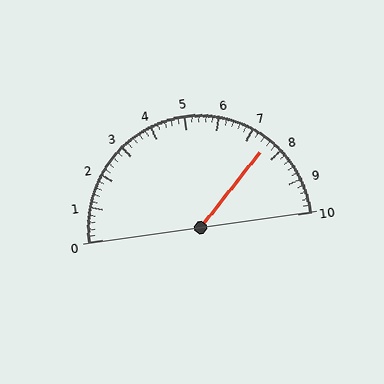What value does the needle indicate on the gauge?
The needle indicates approximately 7.6.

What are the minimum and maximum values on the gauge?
The gauge ranges from 0 to 10.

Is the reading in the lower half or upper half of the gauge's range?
The reading is in the upper half of the range (0 to 10).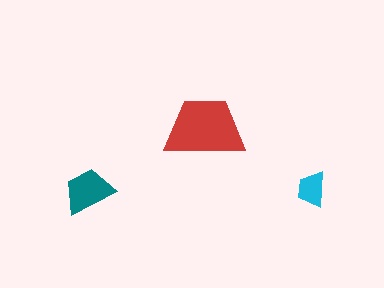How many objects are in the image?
There are 3 objects in the image.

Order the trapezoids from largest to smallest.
the red one, the teal one, the cyan one.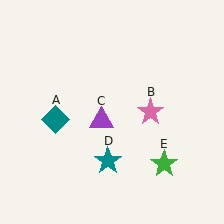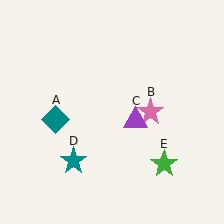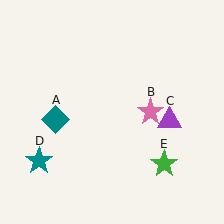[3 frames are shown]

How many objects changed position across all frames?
2 objects changed position: purple triangle (object C), teal star (object D).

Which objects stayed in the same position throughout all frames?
Teal diamond (object A) and pink star (object B) and green star (object E) remained stationary.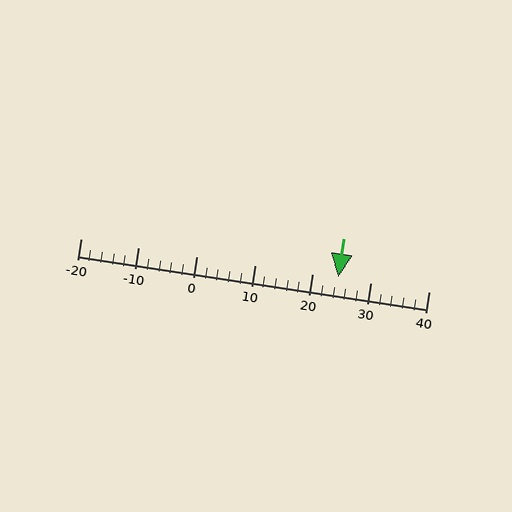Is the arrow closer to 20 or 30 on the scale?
The arrow is closer to 20.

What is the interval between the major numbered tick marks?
The major tick marks are spaced 10 units apart.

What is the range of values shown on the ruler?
The ruler shows values from -20 to 40.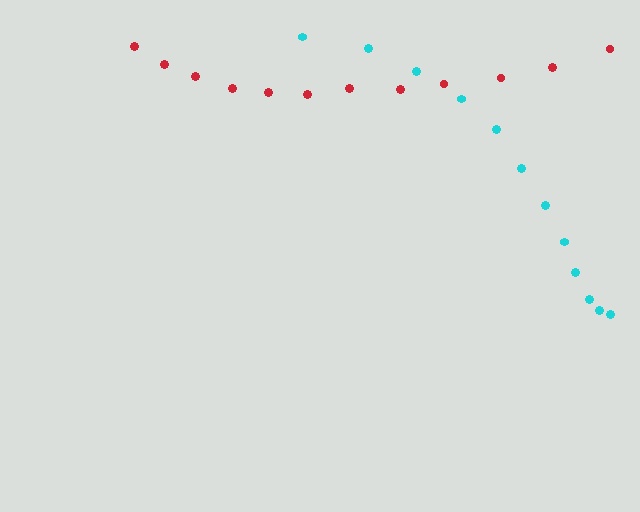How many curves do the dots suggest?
There are 2 distinct paths.